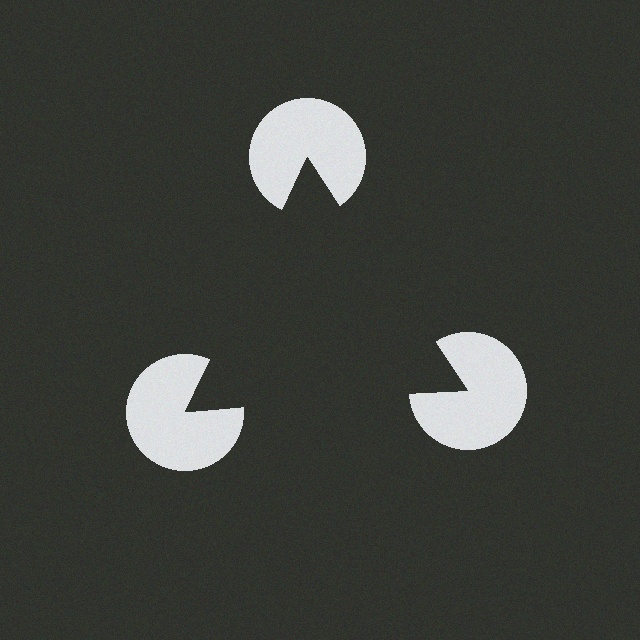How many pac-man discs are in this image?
There are 3 — one at each vertex of the illusory triangle.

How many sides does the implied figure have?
3 sides.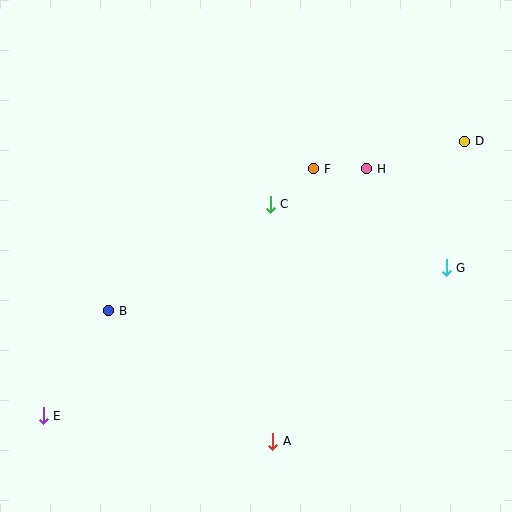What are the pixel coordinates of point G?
Point G is at (446, 268).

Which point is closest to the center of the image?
Point C at (270, 204) is closest to the center.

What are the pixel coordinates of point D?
Point D is at (465, 141).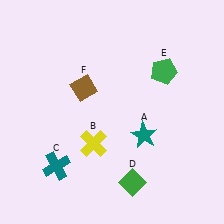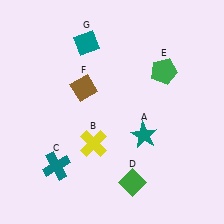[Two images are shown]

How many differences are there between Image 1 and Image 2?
There is 1 difference between the two images.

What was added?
A teal diamond (G) was added in Image 2.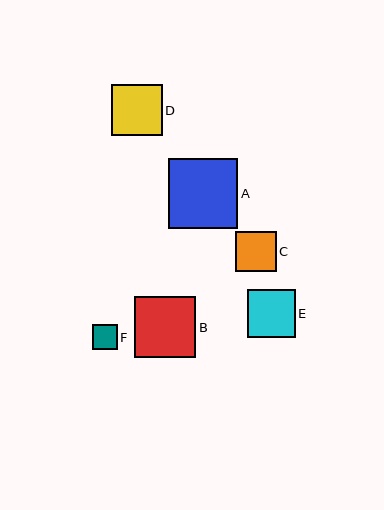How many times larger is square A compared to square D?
Square A is approximately 1.4 times the size of square D.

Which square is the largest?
Square A is the largest with a size of approximately 70 pixels.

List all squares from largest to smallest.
From largest to smallest: A, B, D, E, C, F.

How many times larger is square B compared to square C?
Square B is approximately 1.5 times the size of square C.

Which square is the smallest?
Square F is the smallest with a size of approximately 25 pixels.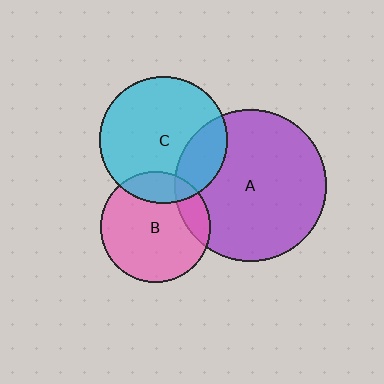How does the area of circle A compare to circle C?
Approximately 1.4 times.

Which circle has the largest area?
Circle A (purple).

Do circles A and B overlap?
Yes.